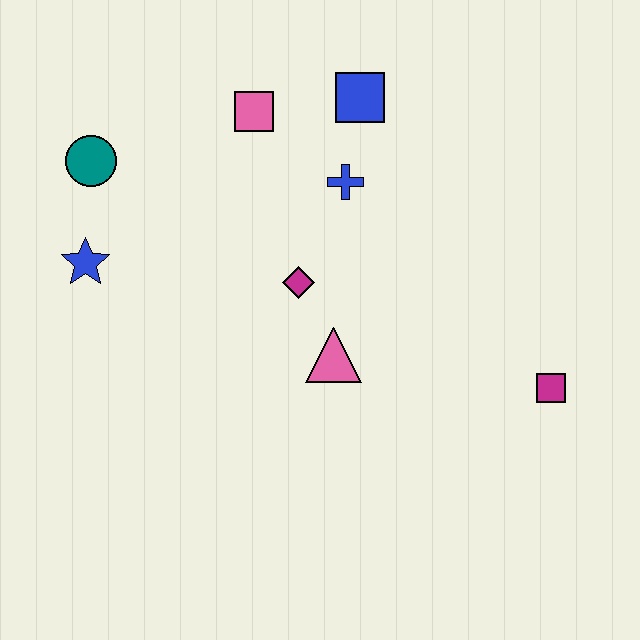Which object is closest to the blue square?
The blue cross is closest to the blue square.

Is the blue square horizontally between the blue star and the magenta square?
Yes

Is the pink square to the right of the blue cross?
No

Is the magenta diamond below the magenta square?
No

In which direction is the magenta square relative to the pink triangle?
The magenta square is to the right of the pink triangle.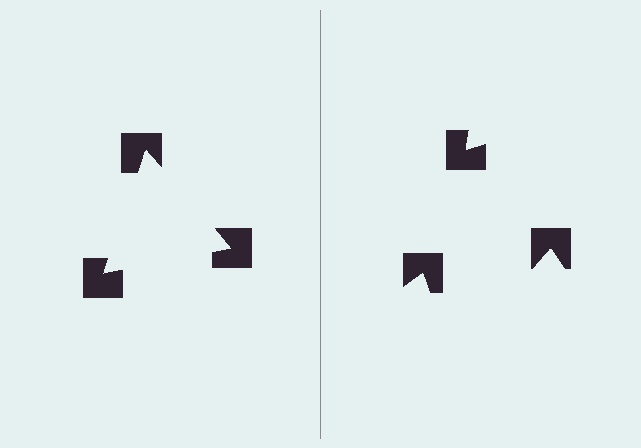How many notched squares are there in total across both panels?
6 — 3 on each side.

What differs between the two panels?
The notched squares are positioned identically on both sides; only the wedge orientations differ. On the left they align to a triangle; on the right they are misaligned.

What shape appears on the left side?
An illusory triangle.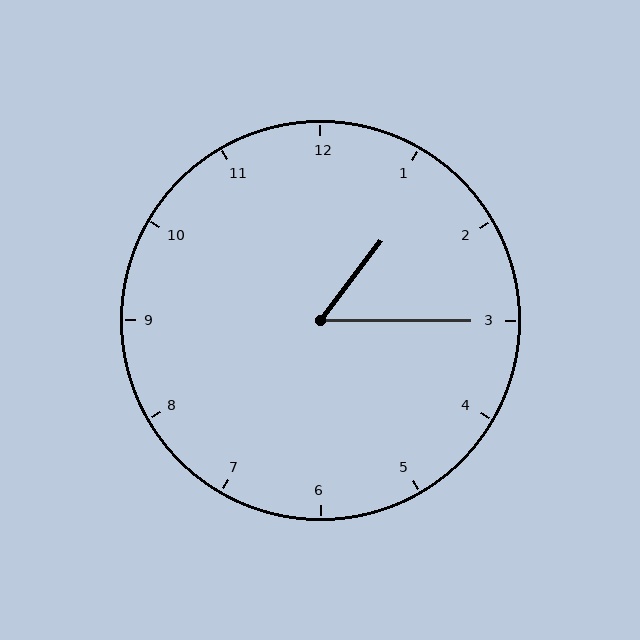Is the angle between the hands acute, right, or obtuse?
It is acute.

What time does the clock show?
1:15.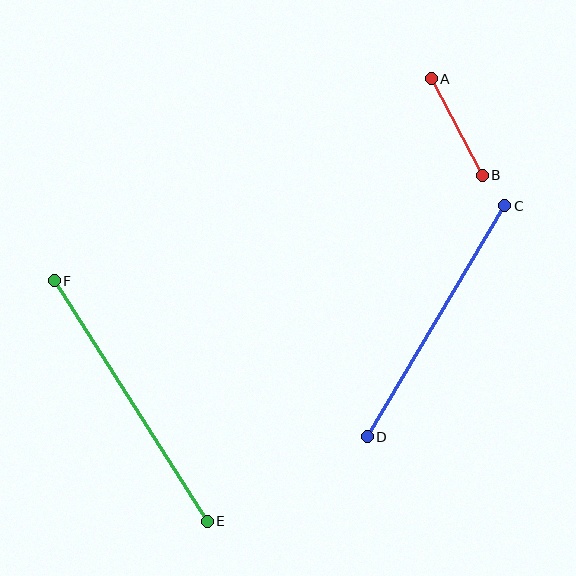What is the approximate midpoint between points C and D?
The midpoint is at approximately (436, 321) pixels.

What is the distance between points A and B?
The distance is approximately 109 pixels.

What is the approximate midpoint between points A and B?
The midpoint is at approximately (457, 127) pixels.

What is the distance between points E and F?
The distance is approximately 285 pixels.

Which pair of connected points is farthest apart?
Points E and F are farthest apart.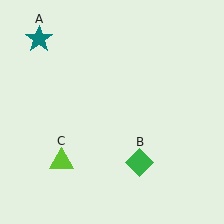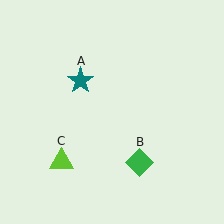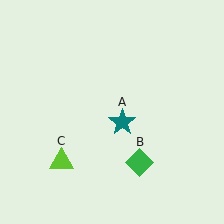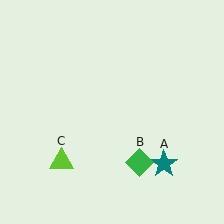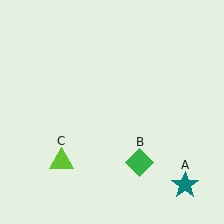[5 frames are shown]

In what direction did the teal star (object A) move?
The teal star (object A) moved down and to the right.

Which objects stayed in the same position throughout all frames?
Green diamond (object B) and lime triangle (object C) remained stationary.